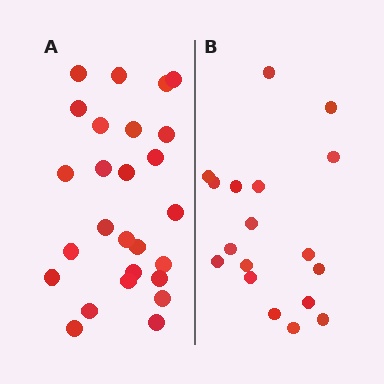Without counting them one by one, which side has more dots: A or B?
Region A (the left region) has more dots.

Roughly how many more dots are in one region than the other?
Region A has roughly 8 or so more dots than region B.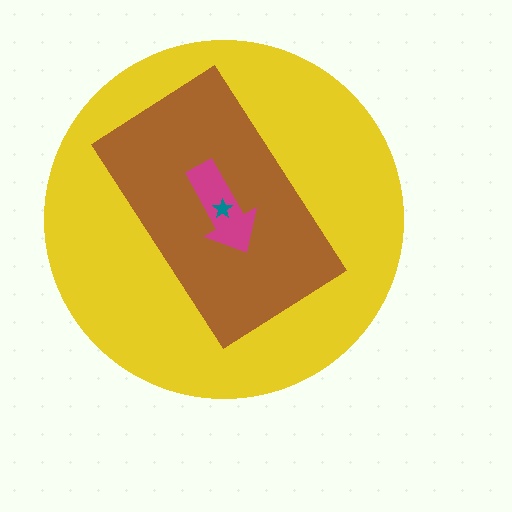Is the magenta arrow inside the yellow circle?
Yes.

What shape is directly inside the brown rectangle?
The magenta arrow.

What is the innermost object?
The teal star.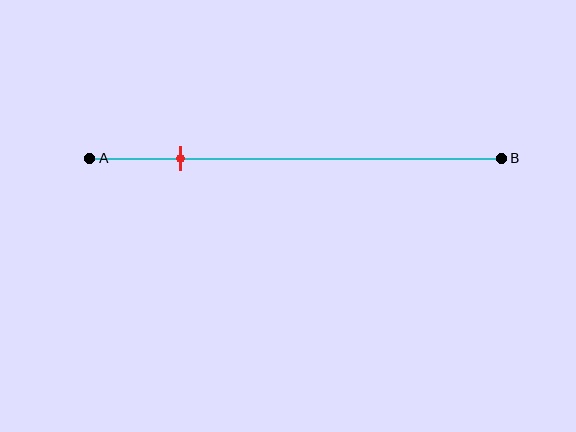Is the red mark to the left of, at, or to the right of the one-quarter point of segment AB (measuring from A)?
The red mark is approximately at the one-quarter point of segment AB.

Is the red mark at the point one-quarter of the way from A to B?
Yes, the mark is approximately at the one-quarter point.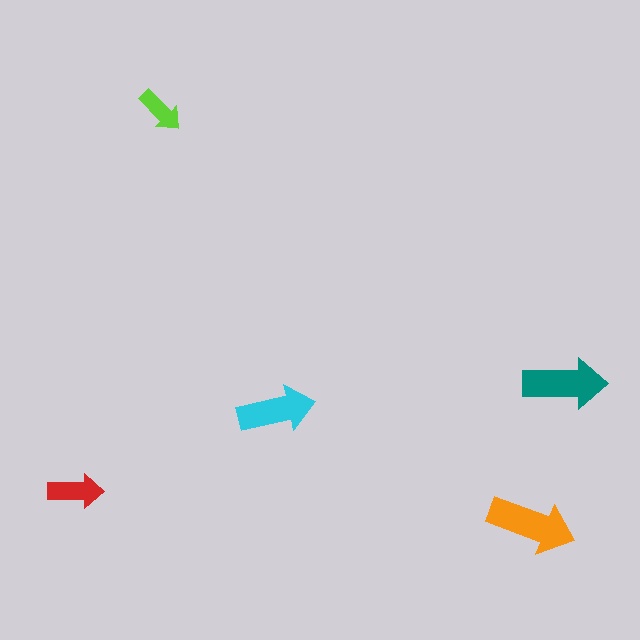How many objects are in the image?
There are 5 objects in the image.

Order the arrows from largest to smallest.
the orange one, the teal one, the cyan one, the red one, the lime one.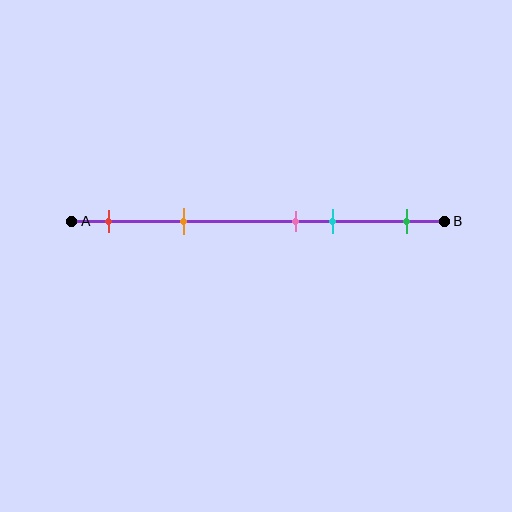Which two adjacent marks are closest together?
The pink and cyan marks are the closest adjacent pair.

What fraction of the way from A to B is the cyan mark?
The cyan mark is approximately 70% (0.7) of the way from A to B.